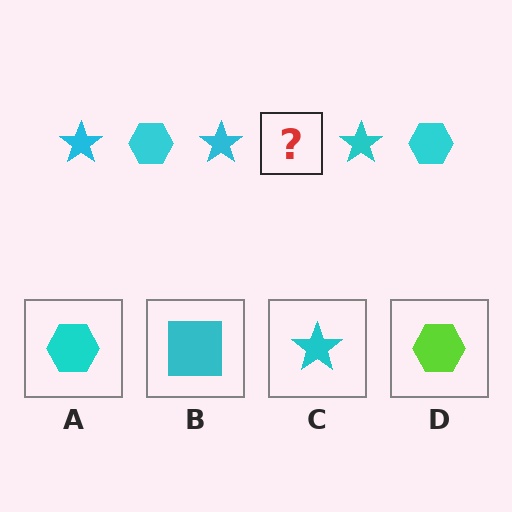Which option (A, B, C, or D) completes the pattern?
A.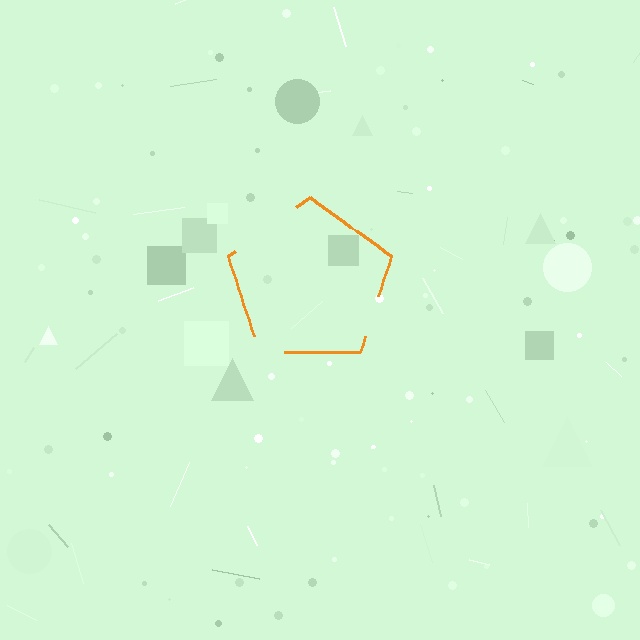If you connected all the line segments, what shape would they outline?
They would outline a pentagon.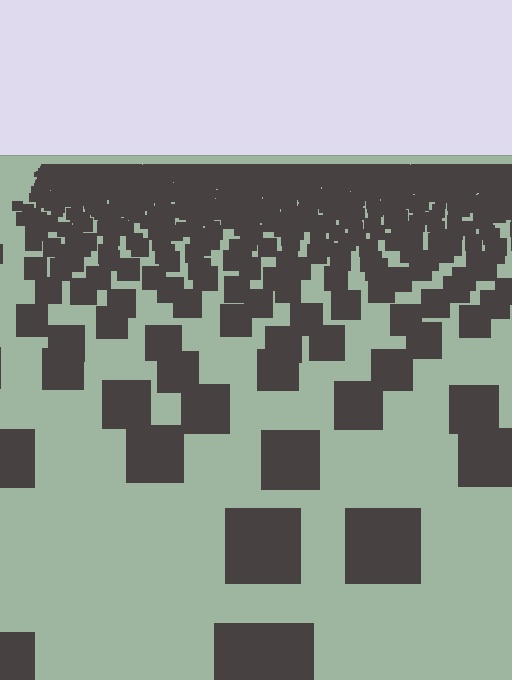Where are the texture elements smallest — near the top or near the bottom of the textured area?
Near the top.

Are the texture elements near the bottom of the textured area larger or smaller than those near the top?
Larger. Near the bottom, elements are closer to the viewer and appear at a bigger on-screen size.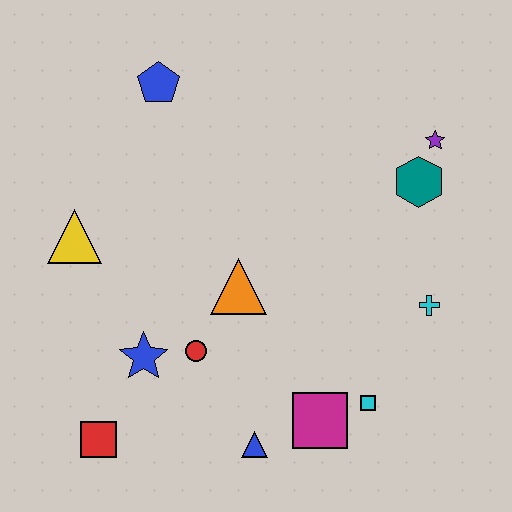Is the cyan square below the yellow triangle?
Yes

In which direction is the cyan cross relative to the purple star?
The cyan cross is below the purple star.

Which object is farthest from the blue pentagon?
The cyan square is farthest from the blue pentagon.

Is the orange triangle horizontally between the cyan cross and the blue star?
Yes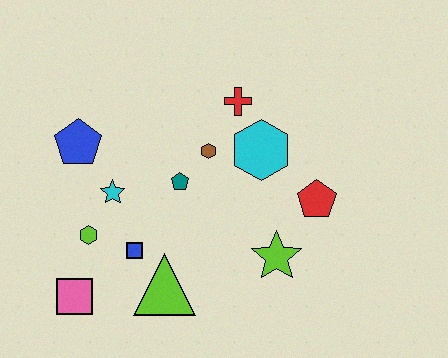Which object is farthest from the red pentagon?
The pink square is farthest from the red pentagon.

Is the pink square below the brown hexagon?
Yes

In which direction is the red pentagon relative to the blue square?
The red pentagon is to the right of the blue square.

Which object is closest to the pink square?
The lime hexagon is closest to the pink square.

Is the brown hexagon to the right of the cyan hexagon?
No